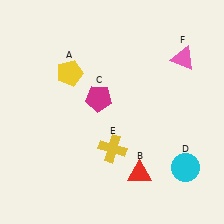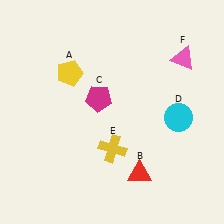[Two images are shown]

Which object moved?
The cyan circle (D) moved up.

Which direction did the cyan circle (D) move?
The cyan circle (D) moved up.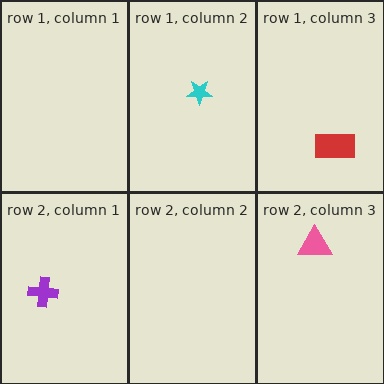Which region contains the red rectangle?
The row 1, column 3 region.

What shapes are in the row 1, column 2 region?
The cyan star.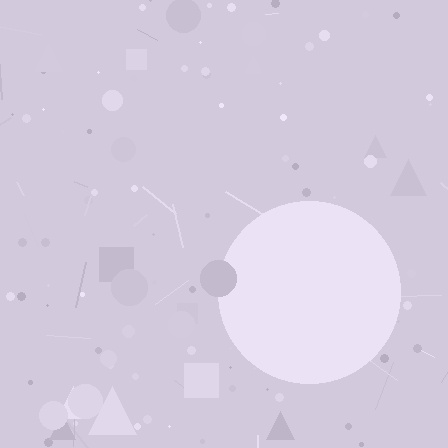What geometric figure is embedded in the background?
A circle is embedded in the background.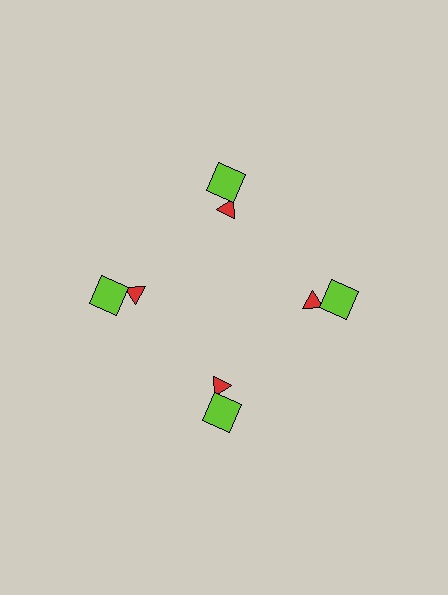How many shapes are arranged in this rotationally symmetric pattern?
There are 8 shapes, arranged in 4 groups of 2.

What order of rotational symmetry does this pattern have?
This pattern has 4-fold rotational symmetry.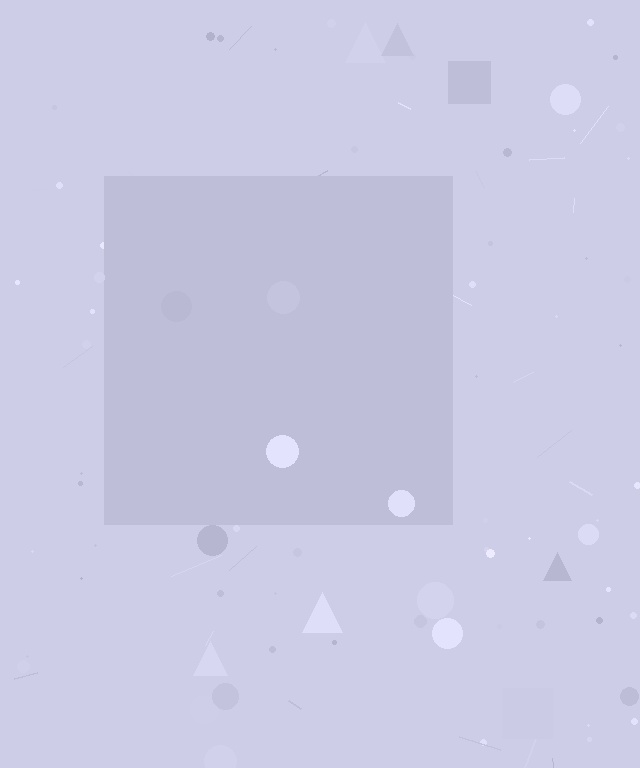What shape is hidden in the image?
A square is hidden in the image.